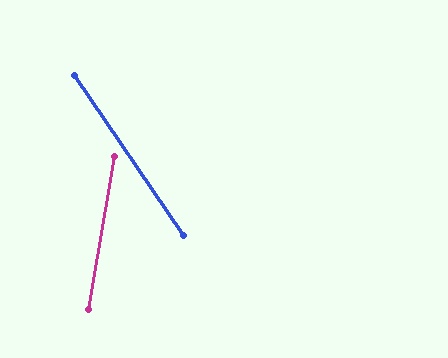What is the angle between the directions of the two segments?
Approximately 44 degrees.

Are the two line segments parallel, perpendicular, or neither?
Neither parallel nor perpendicular — they differ by about 44°.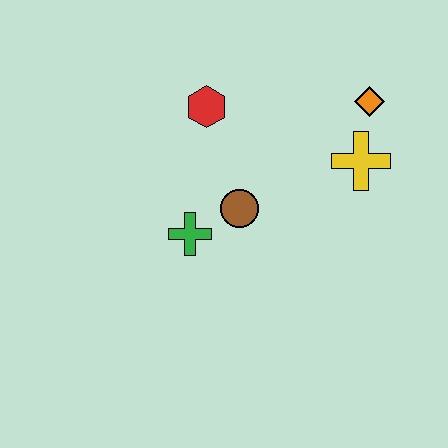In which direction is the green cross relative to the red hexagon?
The green cross is below the red hexagon.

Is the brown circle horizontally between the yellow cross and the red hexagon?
Yes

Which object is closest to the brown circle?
The green cross is closest to the brown circle.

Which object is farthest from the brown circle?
The orange diamond is farthest from the brown circle.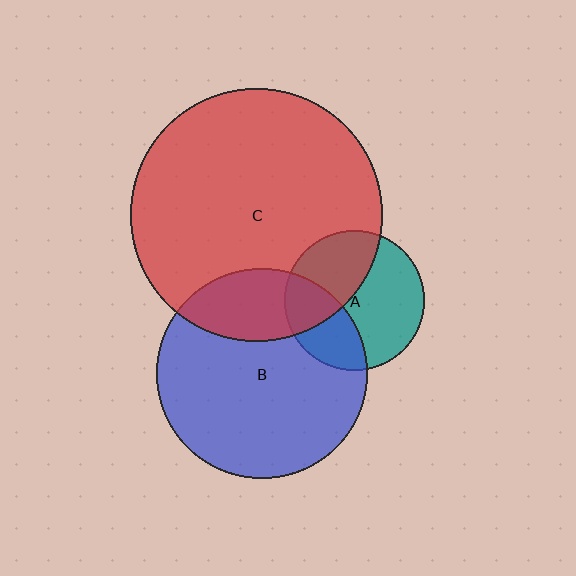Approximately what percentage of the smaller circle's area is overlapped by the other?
Approximately 30%.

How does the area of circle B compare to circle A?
Approximately 2.3 times.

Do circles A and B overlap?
Yes.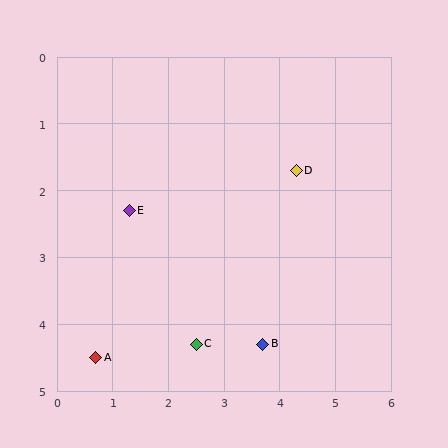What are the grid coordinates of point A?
Point A is at approximately (0.7, 4.5).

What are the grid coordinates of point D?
Point D is at approximately (4.3, 1.7).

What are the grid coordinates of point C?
Point C is at approximately (2.5, 4.3).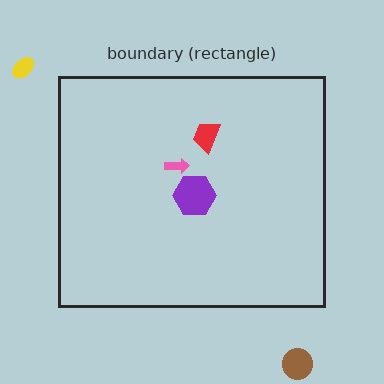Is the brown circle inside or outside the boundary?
Outside.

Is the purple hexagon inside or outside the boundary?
Inside.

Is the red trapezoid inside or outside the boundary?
Inside.